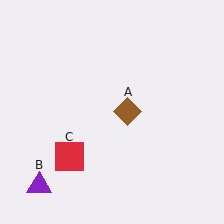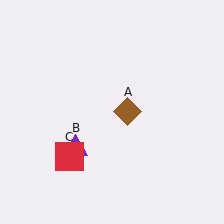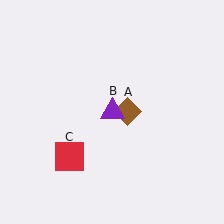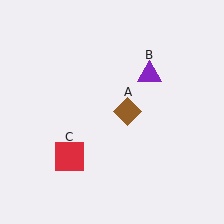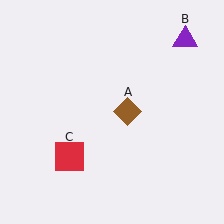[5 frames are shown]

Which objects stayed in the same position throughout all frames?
Brown diamond (object A) and red square (object C) remained stationary.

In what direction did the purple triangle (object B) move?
The purple triangle (object B) moved up and to the right.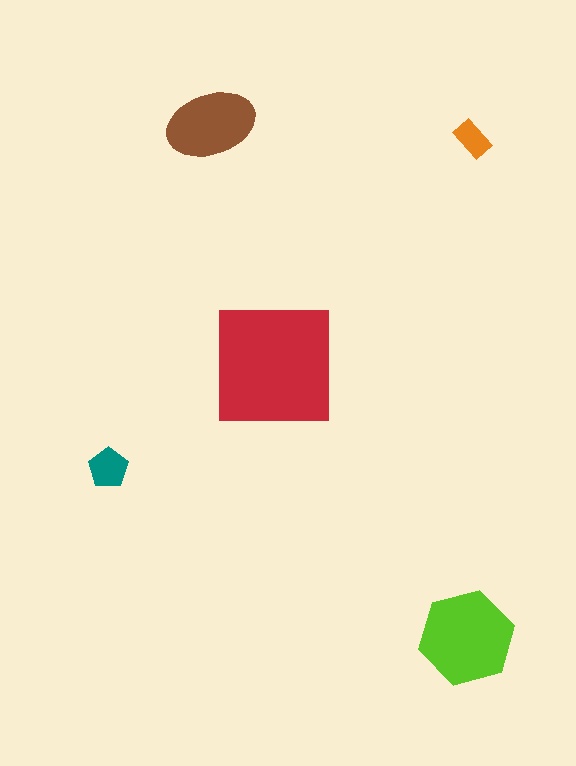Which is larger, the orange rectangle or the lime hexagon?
The lime hexagon.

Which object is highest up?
The brown ellipse is topmost.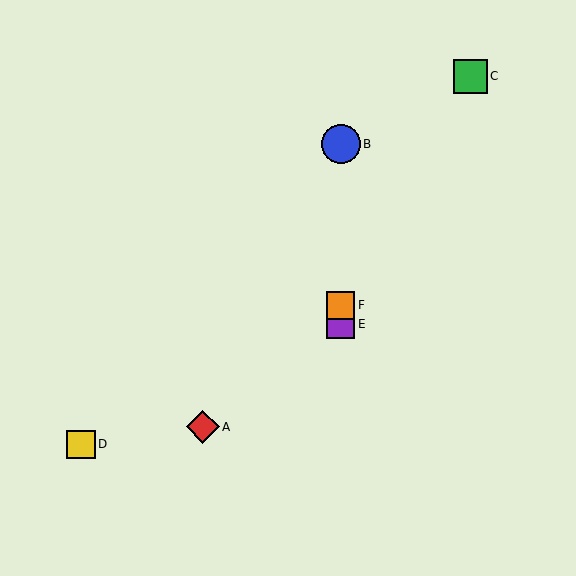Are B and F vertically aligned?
Yes, both are at x≈341.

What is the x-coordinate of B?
Object B is at x≈341.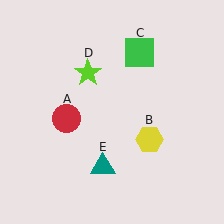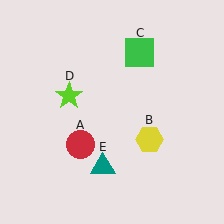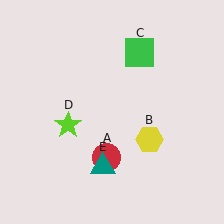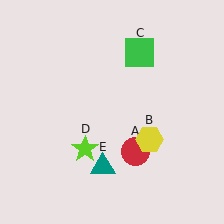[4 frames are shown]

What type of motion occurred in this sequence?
The red circle (object A), lime star (object D) rotated counterclockwise around the center of the scene.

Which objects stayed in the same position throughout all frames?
Yellow hexagon (object B) and green square (object C) and teal triangle (object E) remained stationary.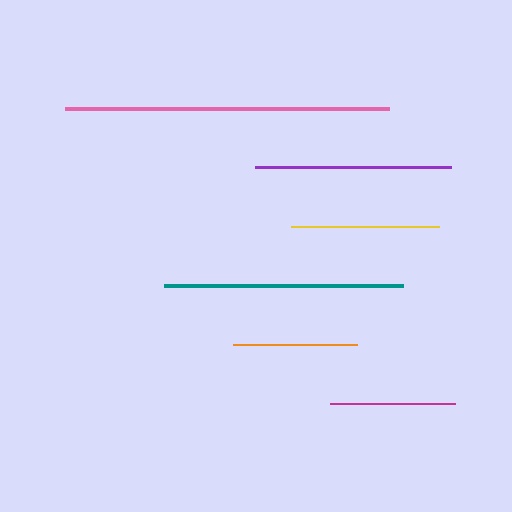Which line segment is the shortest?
The orange line is the shortest at approximately 124 pixels.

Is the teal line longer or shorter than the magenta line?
The teal line is longer than the magenta line.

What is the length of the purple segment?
The purple segment is approximately 196 pixels long.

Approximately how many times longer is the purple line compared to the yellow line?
The purple line is approximately 1.3 times the length of the yellow line.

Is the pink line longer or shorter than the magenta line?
The pink line is longer than the magenta line.